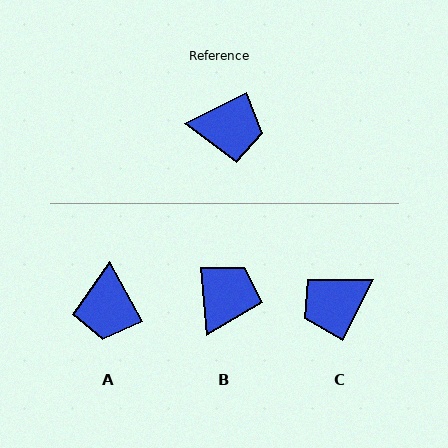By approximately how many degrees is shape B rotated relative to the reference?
Approximately 68 degrees counter-clockwise.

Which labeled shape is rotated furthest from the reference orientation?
C, about 143 degrees away.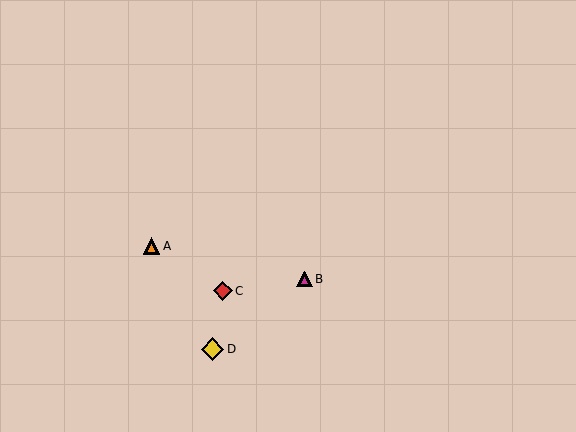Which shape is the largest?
The yellow diamond (labeled D) is the largest.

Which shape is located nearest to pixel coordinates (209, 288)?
The red diamond (labeled C) at (223, 291) is nearest to that location.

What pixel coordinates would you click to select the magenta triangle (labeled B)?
Click at (304, 279) to select the magenta triangle B.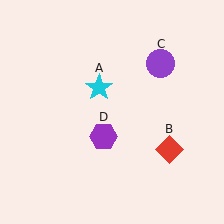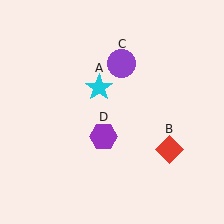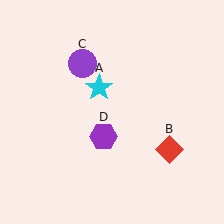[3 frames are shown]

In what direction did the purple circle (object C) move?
The purple circle (object C) moved left.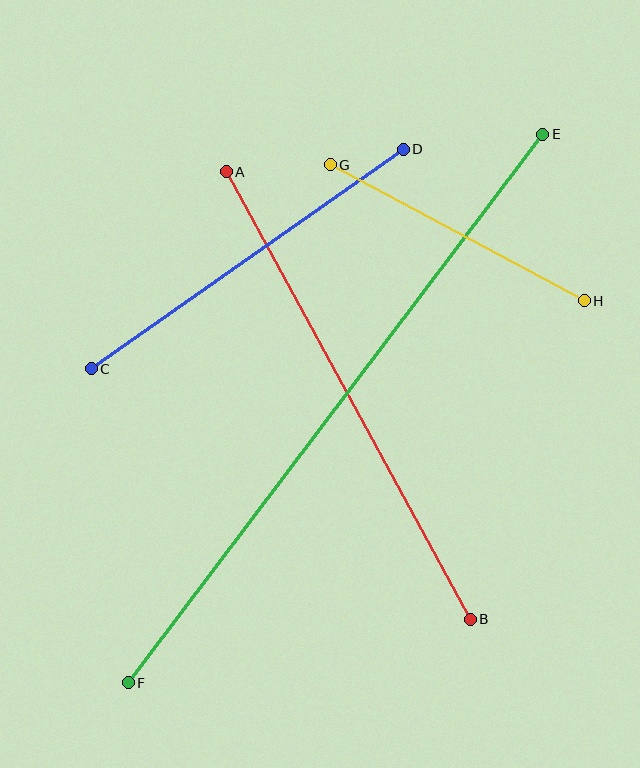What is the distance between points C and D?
The distance is approximately 381 pixels.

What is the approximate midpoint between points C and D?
The midpoint is at approximately (247, 259) pixels.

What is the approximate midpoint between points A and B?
The midpoint is at approximately (348, 396) pixels.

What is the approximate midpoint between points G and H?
The midpoint is at approximately (457, 233) pixels.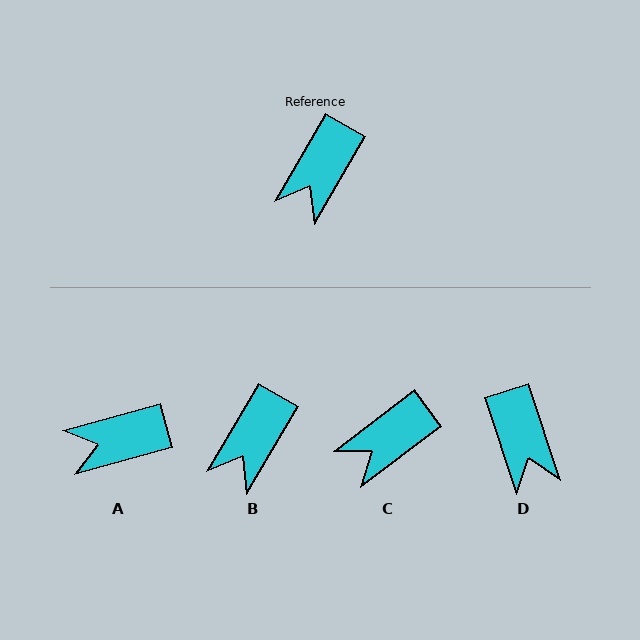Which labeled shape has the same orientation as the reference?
B.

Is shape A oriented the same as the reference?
No, it is off by about 44 degrees.